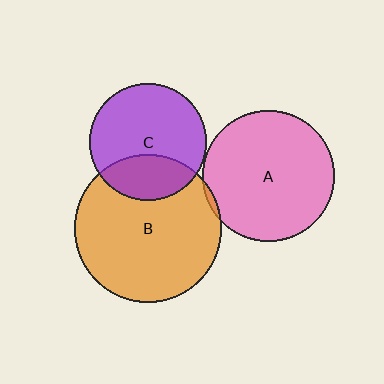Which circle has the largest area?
Circle B (orange).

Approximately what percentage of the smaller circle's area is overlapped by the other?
Approximately 5%.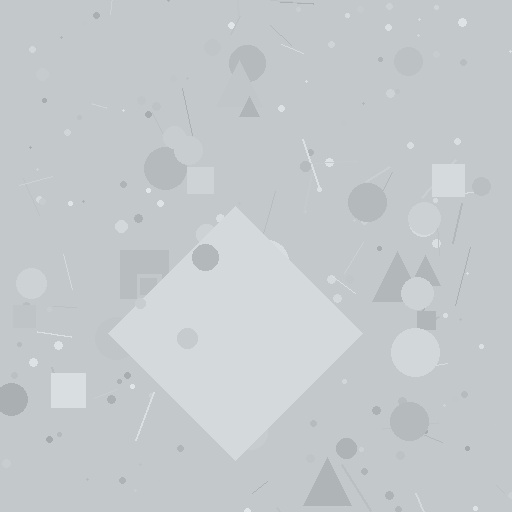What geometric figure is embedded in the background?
A diamond is embedded in the background.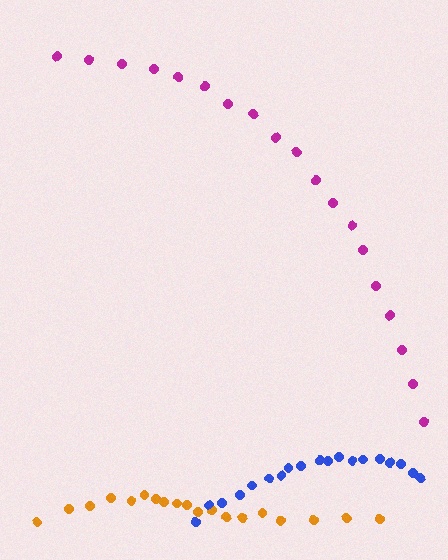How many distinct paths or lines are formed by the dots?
There are 3 distinct paths.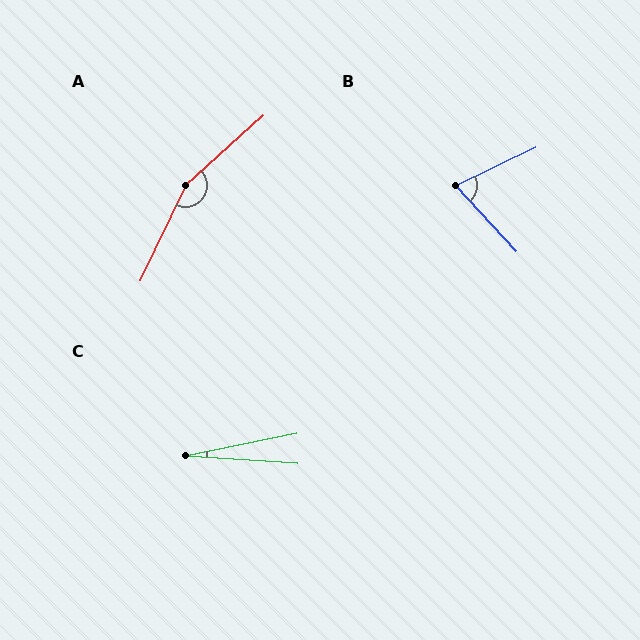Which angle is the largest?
A, at approximately 157 degrees.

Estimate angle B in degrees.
Approximately 73 degrees.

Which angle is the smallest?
C, at approximately 15 degrees.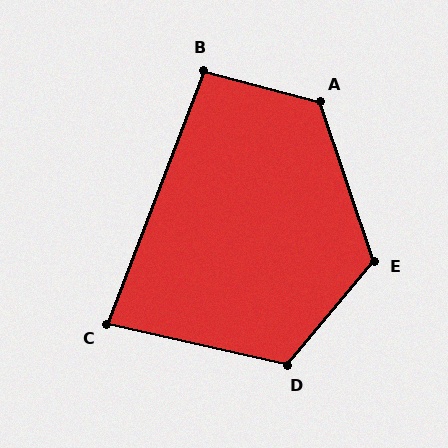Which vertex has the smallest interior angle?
C, at approximately 82 degrees.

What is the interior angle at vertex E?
Approximately 121 degrees (obtuse).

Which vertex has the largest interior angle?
A, at approximately 124 degrees.